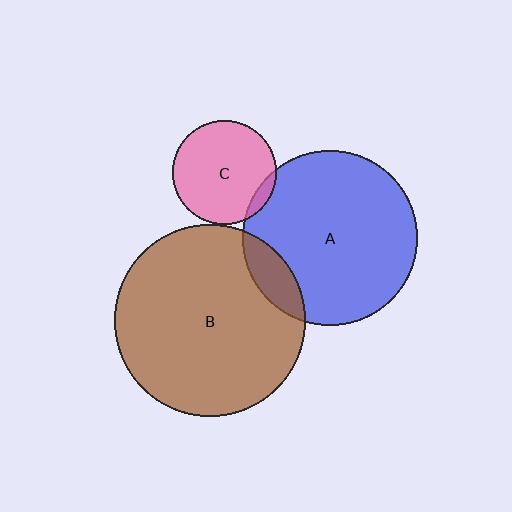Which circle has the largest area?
Circle B (brown).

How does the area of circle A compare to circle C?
Approximately 2.8 times.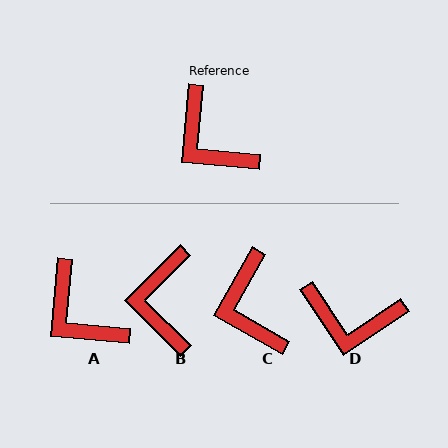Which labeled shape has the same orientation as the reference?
A.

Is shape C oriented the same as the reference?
No, it is off by about 24 degrees.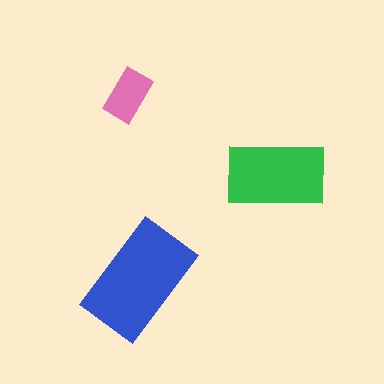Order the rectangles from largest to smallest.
the blue one, the green one, the pink one.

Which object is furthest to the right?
The green rectangle is rightmost.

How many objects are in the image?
There are 3 objects in the image.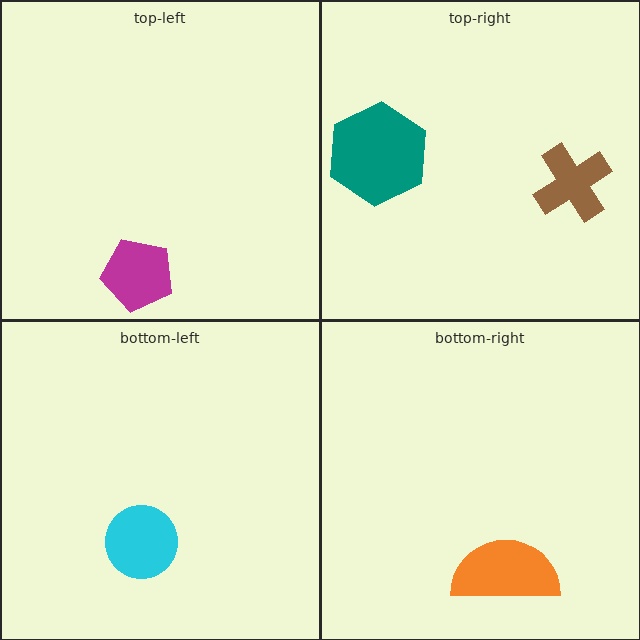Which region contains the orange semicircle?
The bottom-right region.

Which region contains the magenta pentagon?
The top-left region.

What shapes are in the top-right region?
The brown cross, the teal hexagon.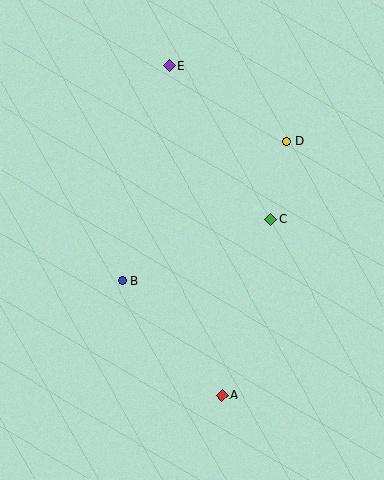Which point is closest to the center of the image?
Point B at (122, 281) is closest to the center.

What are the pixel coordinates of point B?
Point B is at (122, 281).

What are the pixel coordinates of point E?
Point E is at (169, 65).